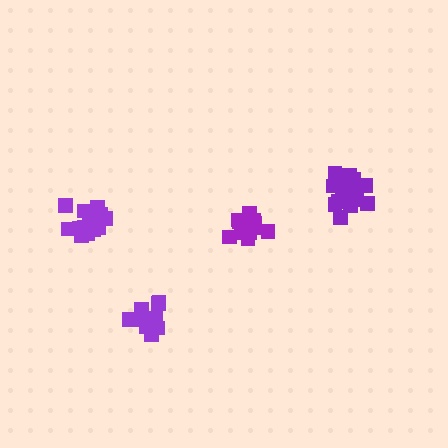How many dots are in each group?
Group 1: 13 dots, Group 2: 14 dots, Group 3: 18 dots, Group 4: 19 dots (64 total).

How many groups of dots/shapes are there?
There are 4 groups.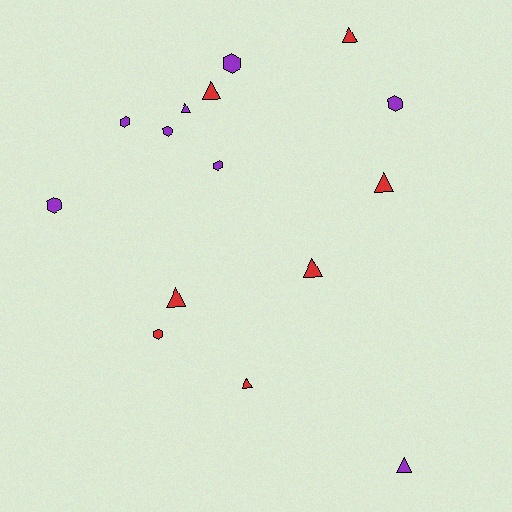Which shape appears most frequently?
Triangle, with 8 objects.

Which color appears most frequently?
Purple, with 8 objects.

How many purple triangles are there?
There are 2 purple triangles.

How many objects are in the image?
There are 15 objects.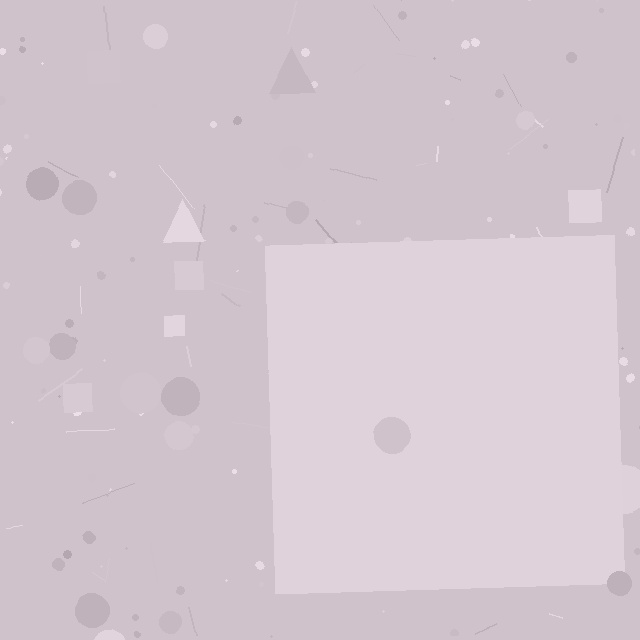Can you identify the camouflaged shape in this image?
The camouflaged shape is a square.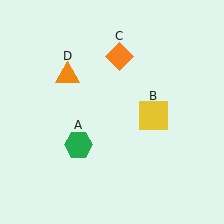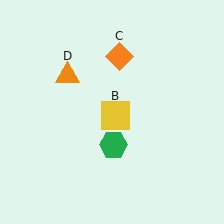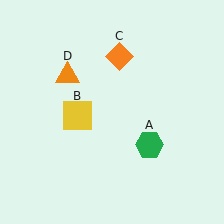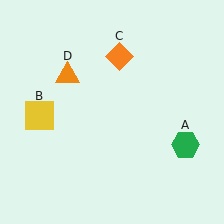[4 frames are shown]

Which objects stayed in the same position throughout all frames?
Orange diamond (object C) and orange triangle (object D) remained stationary.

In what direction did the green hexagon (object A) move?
The green hexagon (object A) moved right.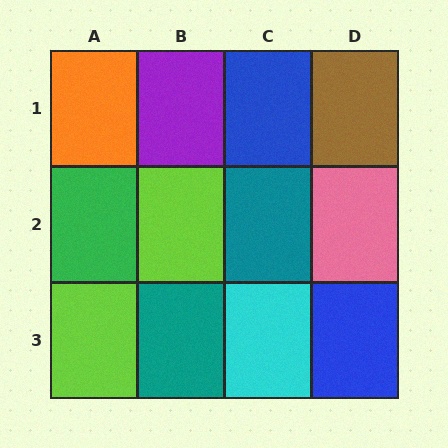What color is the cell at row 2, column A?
Green.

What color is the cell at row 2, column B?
Lime.